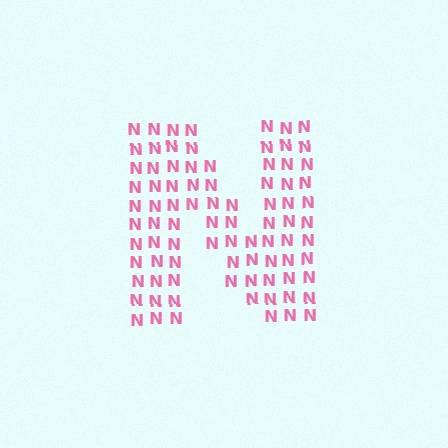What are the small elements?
The small elements are letter N's.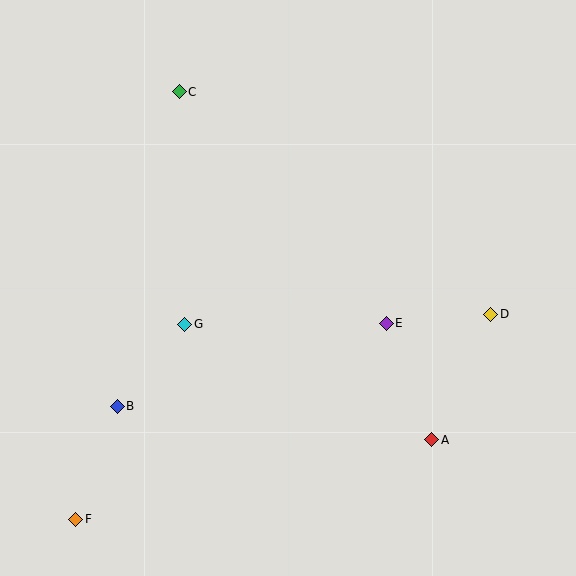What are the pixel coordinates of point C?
Point C is at (179, 92).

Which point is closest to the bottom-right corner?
Point A is closest to the bottom-right corner.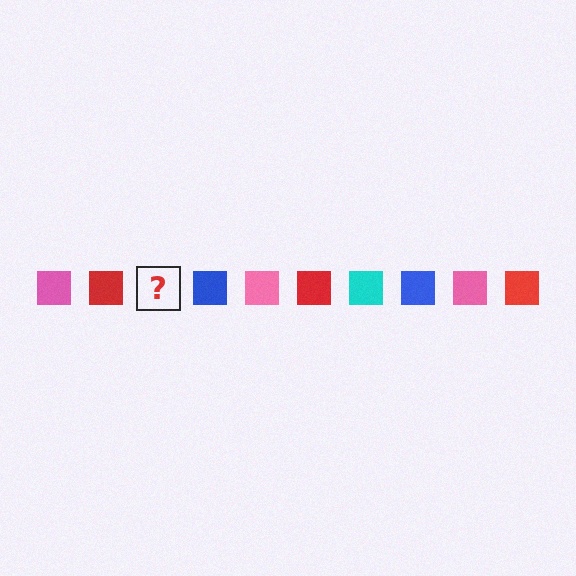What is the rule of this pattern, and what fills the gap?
The rule is that the pattern cycles through pink, red, cyan, blue squares. The gap should be filled with a cyan square.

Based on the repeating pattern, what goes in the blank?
The blank should be a cyan square.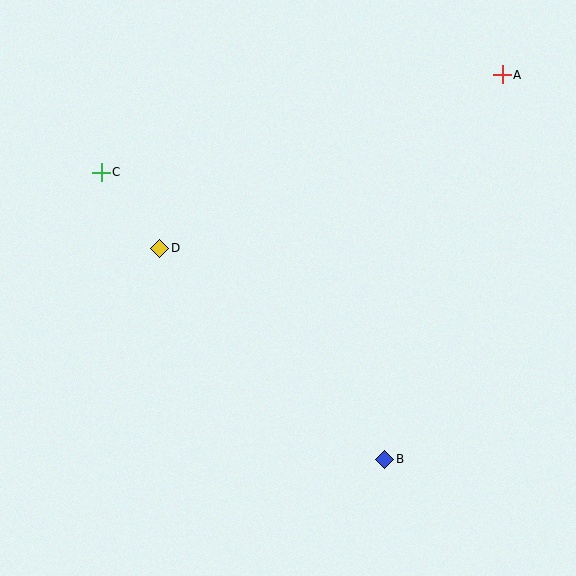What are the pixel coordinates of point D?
Point D is at (160, 248).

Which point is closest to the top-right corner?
Point A is closest to the top-right corner.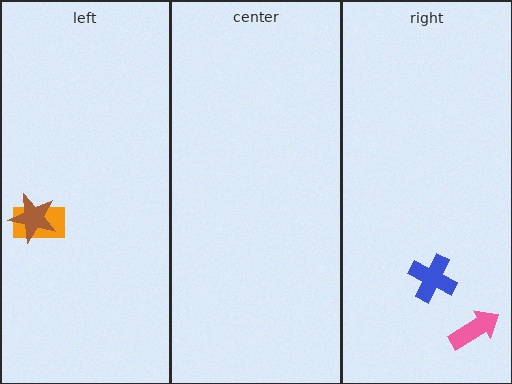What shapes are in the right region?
The pink arrow, the blue cross.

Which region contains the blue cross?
The right region.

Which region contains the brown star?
The left region.